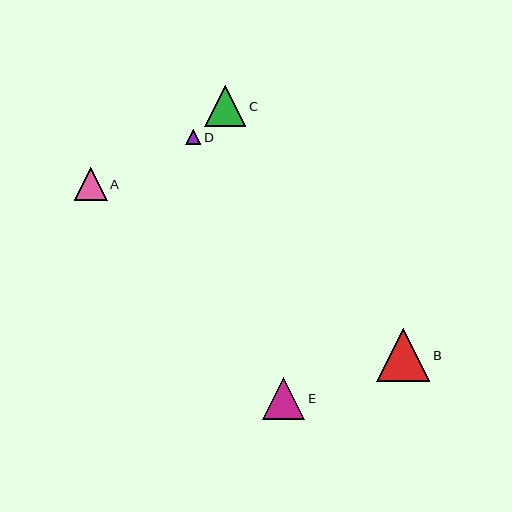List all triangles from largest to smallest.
From largest to smallest: B, E, C, A, D.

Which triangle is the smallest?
Triangle D is the smallest with a size of approximately 15 pixels.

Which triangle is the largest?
Triangle B is the largest with a size of approximately 53 pixels.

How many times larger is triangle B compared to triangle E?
Triangle B is approximately 1.3 times the size of triangle E.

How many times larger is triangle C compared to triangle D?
Triangle C is approximately 2.7 times the size of triangle D.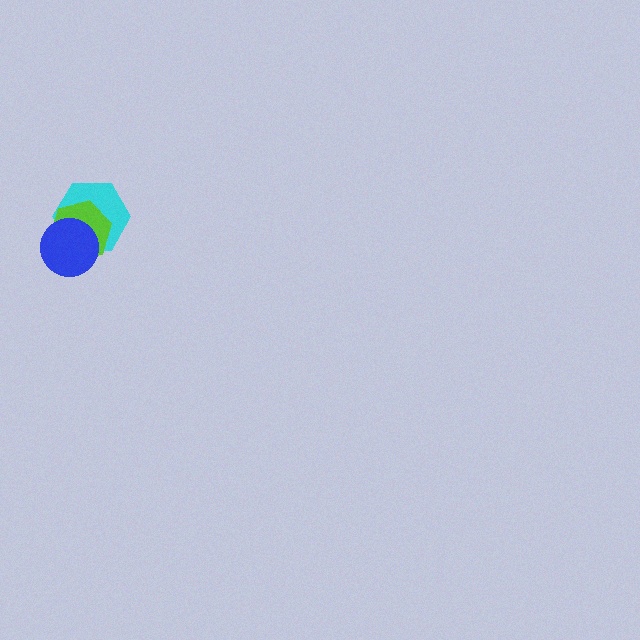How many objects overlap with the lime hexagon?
2 objects overlap with the lime hexagon.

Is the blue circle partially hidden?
No, no other shape covers it.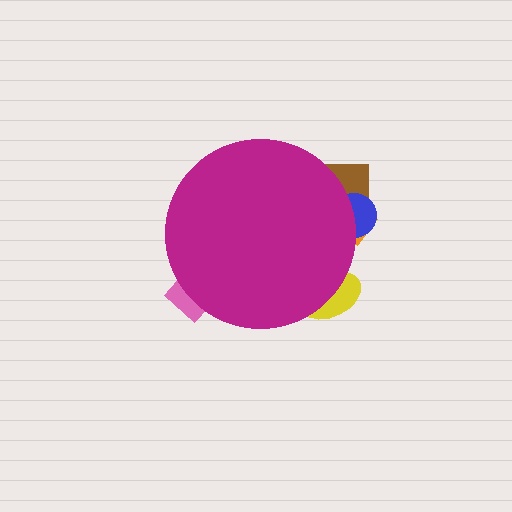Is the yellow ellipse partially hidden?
Yes, the yellow ellipse is partially hidden behind the magenta circle.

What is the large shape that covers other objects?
A magenta circle.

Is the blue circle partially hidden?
Yes, the blue circle is partially hidden behind the magenta circle.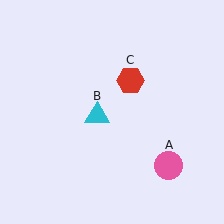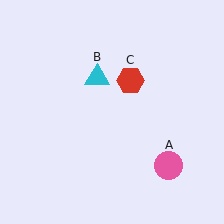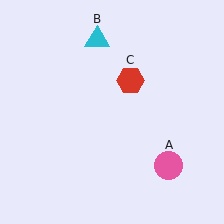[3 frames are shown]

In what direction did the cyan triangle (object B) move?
The cyan triangle (object B) moved up.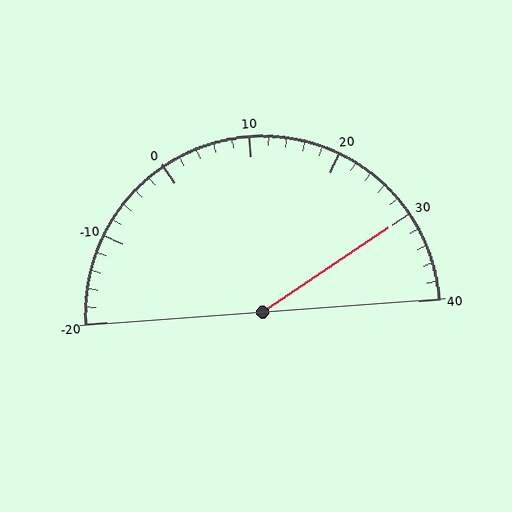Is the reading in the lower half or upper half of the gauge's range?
The reading is in the upper half of the range (-20 to 40).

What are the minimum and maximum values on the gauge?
The gauge ranges from -20 to 40.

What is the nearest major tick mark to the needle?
The nearest major tick mark is 30.